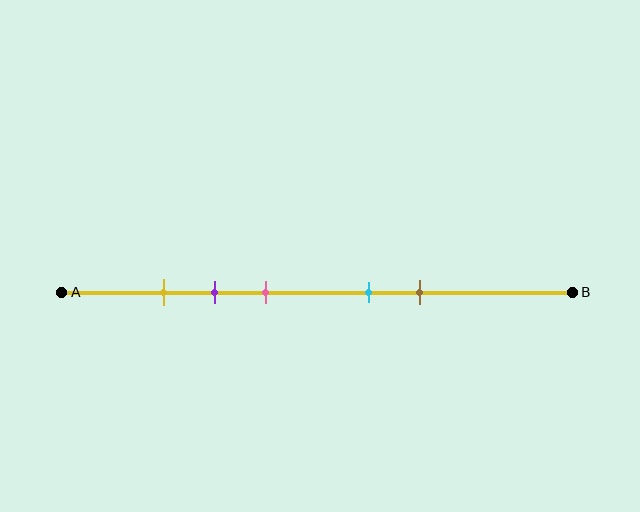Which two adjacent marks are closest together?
The yellow and purple marks are the closest adjacent pair.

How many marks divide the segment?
There are 5 marks dividing the segment.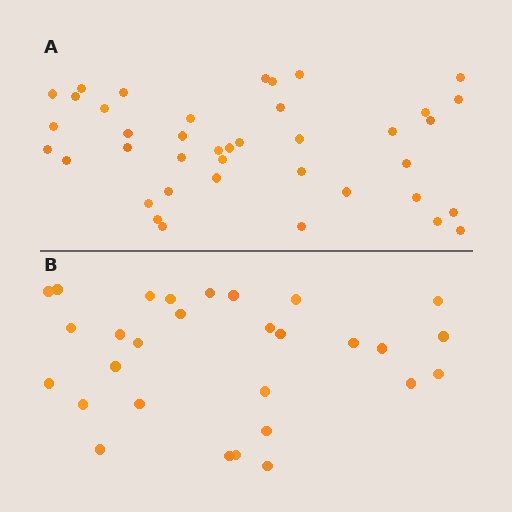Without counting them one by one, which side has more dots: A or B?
Region A (the top region) has more dots.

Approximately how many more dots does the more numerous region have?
Region A has roughly 12 or so more dots than region B.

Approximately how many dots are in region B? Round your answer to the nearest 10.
About 30 dots. (The exact count is 29, which rounds to 30.)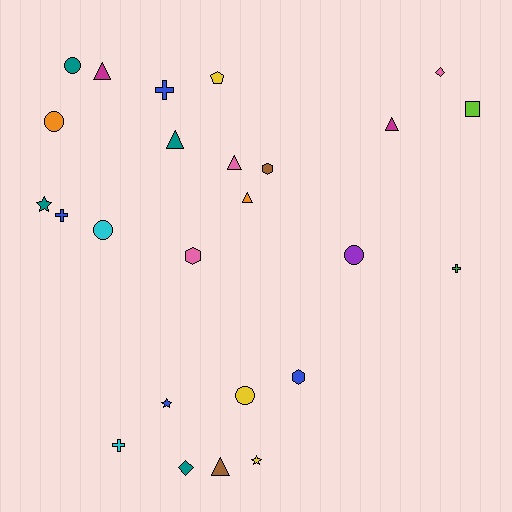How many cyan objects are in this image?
There are 2 cyan objects.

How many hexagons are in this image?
There are 3 hexagons.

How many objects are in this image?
There are 25 objects.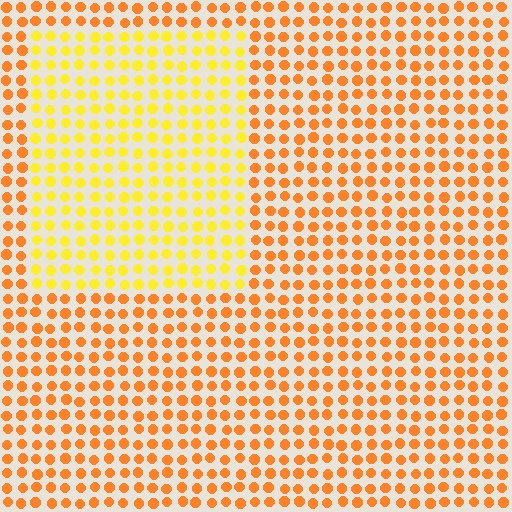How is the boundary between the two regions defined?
The boundary is defined purely by a slight shift in hue (about 31 degrees). Spacing, size, and orientation are identical on both sides.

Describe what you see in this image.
The image is filled with small orange elements in a uniform arrangement. A rectangle-shaped region is visible where the elements are tinted to a slightly different hue, forming a subtle color boundary.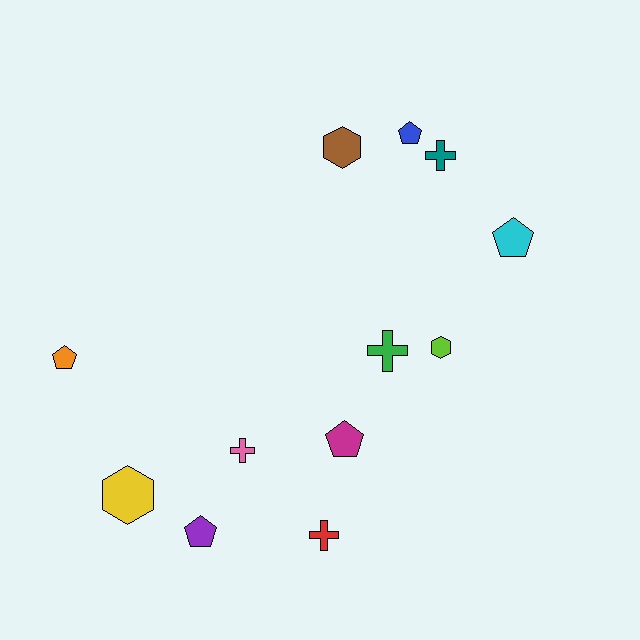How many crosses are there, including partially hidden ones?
There are 4 crosses.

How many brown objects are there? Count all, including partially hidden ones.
There is 1 brown object.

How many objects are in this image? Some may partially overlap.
There are 12 objects.